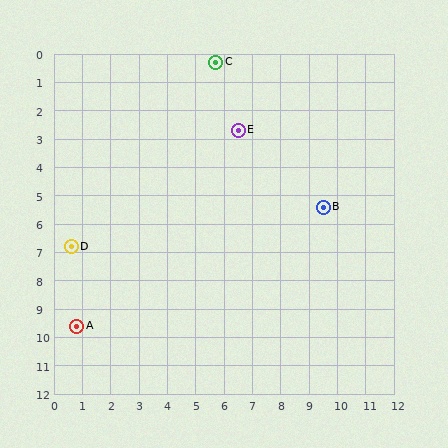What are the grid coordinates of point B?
Point B is at approximately (9.5, 5.4).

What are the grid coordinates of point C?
Point C is at approximately (5.7, 0.3).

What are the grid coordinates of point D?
Point D is at approximately (0.6, 6.8).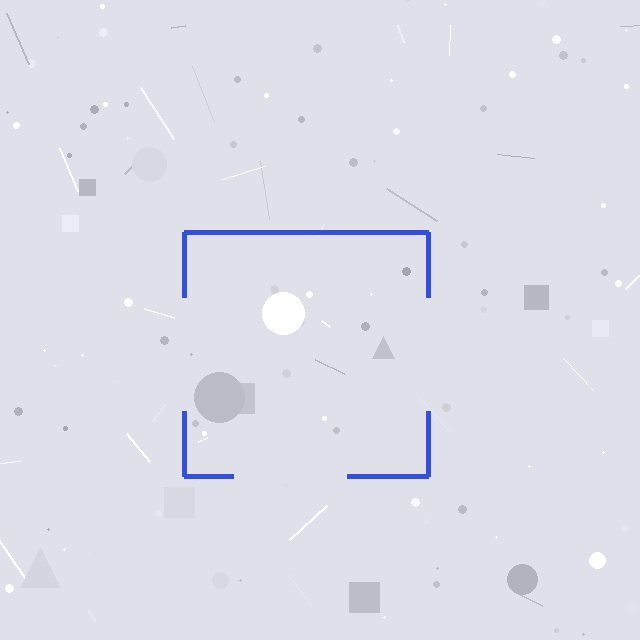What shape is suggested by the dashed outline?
The dashed outline suggests a square.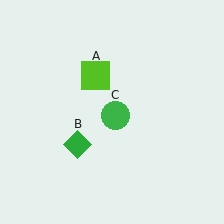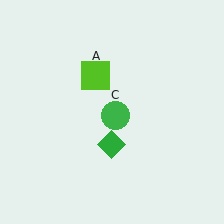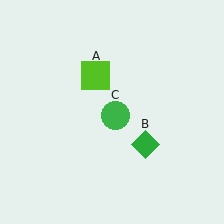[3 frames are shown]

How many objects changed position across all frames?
1 object changed position: green diamond (object B).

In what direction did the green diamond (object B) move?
The green diamond (object B) moved right.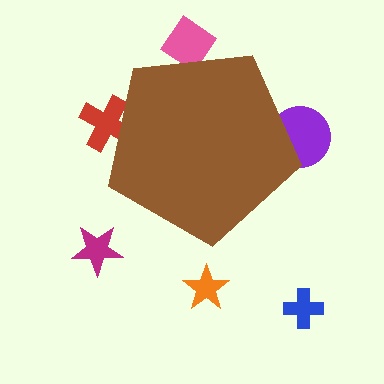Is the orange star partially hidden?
No, the orange star is fully visible.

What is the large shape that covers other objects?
A brown pentagon.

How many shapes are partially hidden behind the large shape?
3 shapes are partially hidden.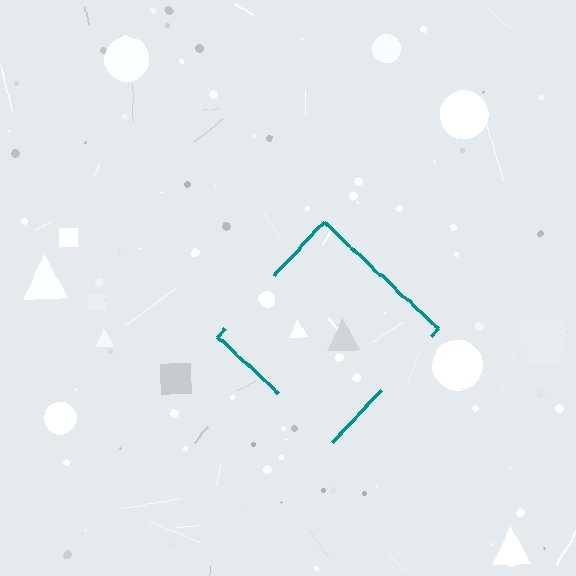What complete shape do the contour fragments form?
The contour fragments form a diamond.